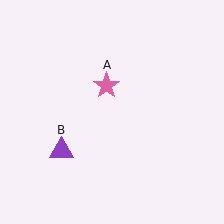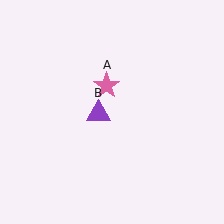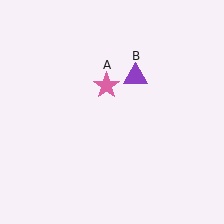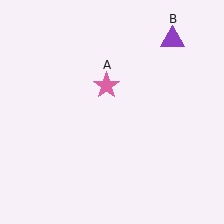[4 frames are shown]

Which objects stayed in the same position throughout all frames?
Pink star (object A) remained stationary.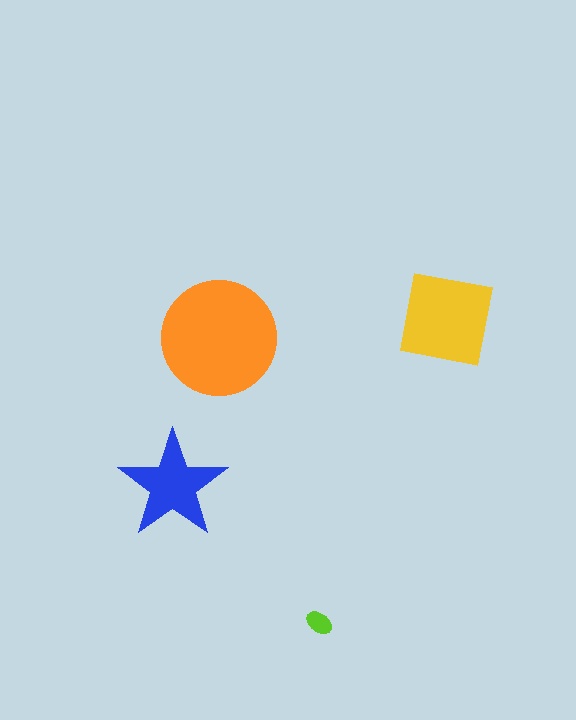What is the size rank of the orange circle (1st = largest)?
1st.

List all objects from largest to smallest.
The orange circle, the yellow square, the blue star, the lime ellipse.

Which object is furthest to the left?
The blue star is leftmost.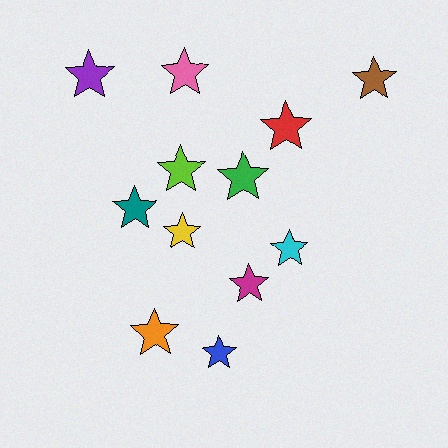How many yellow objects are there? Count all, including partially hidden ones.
There is 1 yellow object.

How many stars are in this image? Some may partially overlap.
There are 12 stars.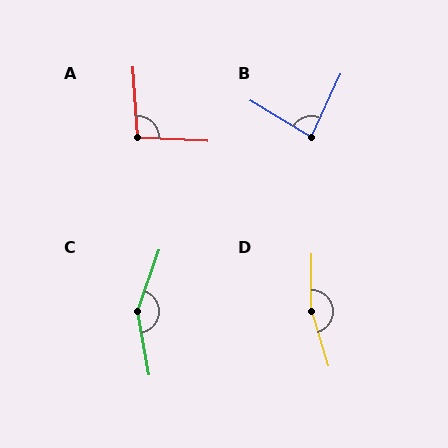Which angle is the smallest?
B, at approximately 84 degrees.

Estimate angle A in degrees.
Approximately 97 degrees.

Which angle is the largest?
D, at approximately 163 degrees.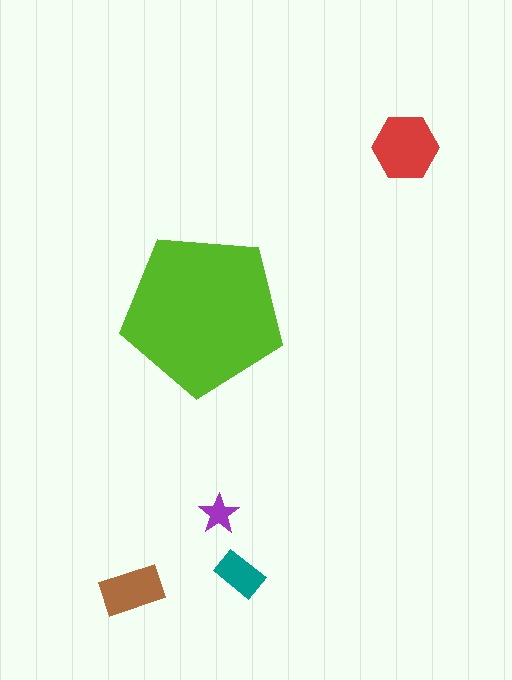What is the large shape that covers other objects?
A lime pentagon.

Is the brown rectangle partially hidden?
No, the brown rectangle is fully visible.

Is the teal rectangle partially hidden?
No, the teal rectangle is fully visible.